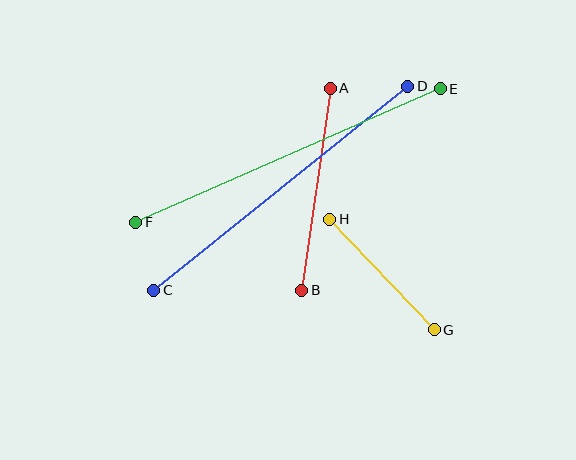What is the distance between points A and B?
The distance is approximately 204 pixels.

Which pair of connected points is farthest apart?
Points E and F are farthest apart.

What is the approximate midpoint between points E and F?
The midpoint is at approximately (288, 156) pixels.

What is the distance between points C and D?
The distance is approximately 326 pixels.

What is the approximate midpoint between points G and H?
The midpoint is at approximately (382, 275) pixels.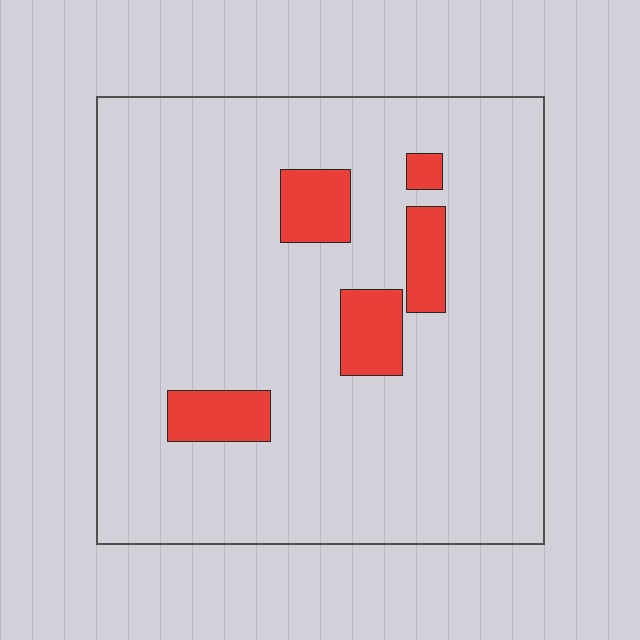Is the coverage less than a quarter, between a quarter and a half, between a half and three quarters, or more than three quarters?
Less than a quarter.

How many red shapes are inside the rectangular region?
5.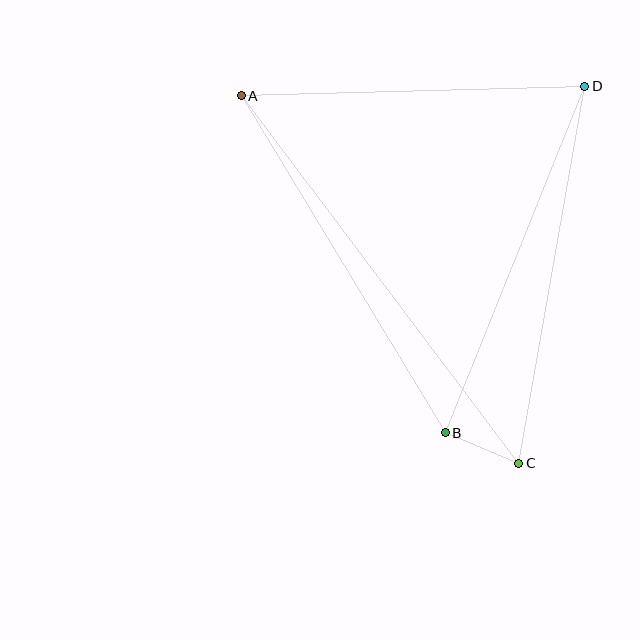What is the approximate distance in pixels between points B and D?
The distance between B and D is approximately 373 pixels.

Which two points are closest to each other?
Points B and C are closest to each other.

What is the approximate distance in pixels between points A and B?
The distance between A and B is approximately 394 pixels.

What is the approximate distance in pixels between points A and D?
The distance between A and D is approximately 343 pixels.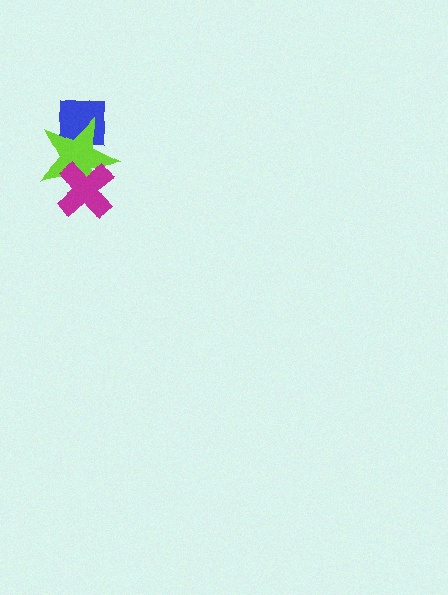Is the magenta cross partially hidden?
No, no other shape covers it.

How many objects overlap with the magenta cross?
1 object overlaps with the magenta cross.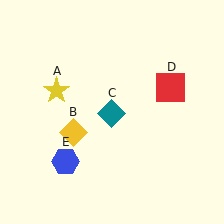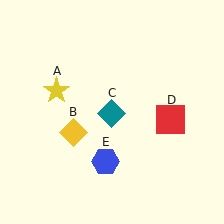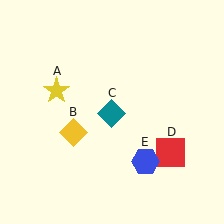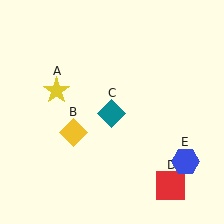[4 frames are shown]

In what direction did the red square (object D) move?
The red square (object D) moved down.